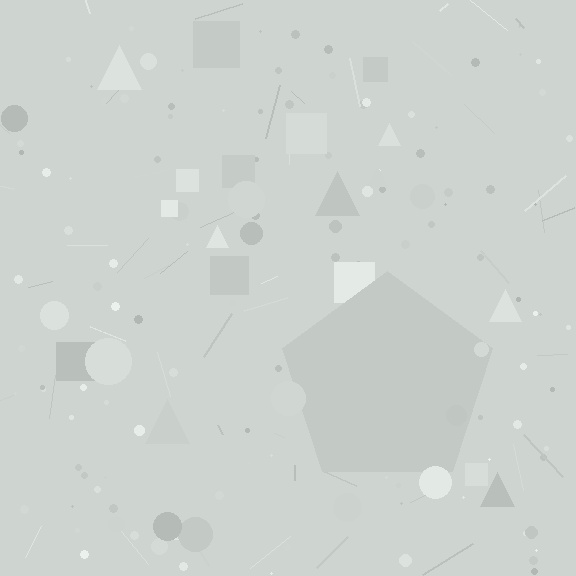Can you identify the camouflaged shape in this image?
The camouflaged shape is a pentagon.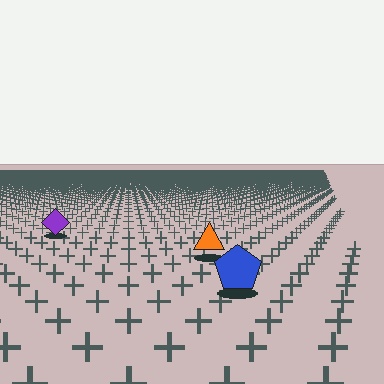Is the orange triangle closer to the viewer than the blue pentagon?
No. The blue pentagon is closer — you can tell from the texture gradient: the ground texture is coarser near it.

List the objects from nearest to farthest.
From nearest to farthest: the blue pentagon, the orange triangle, the purple diamond.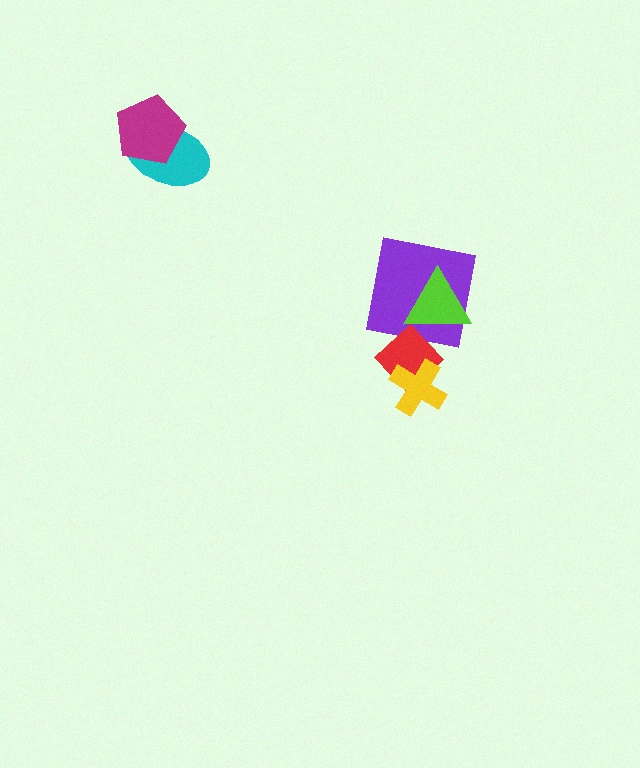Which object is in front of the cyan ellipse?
The magenta pentagon is in front of the cyan ellipse.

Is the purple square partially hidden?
Yes, it is partially covered by another shape.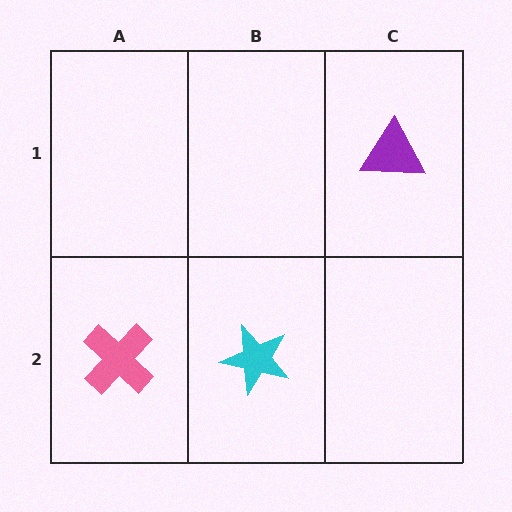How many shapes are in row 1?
1 shape.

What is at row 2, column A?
A pink cross.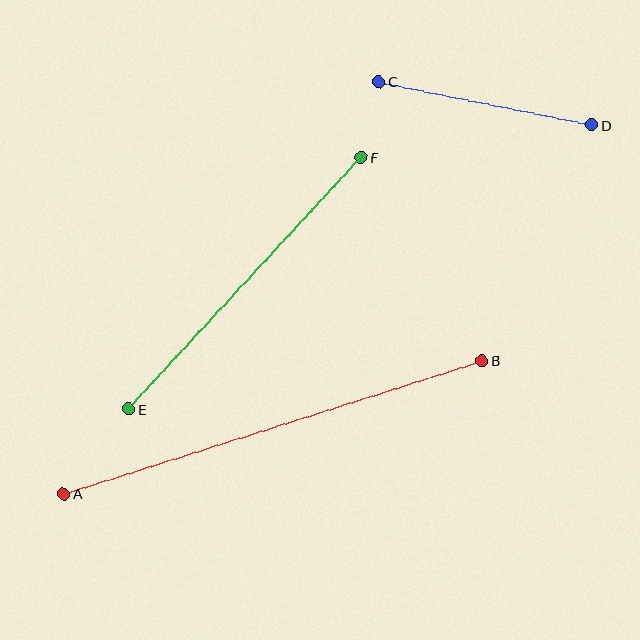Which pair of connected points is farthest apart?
Points A and B are farthest apart.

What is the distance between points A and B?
The distance is approximately 439 pixels.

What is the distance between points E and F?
The distance is approximately 343 pixels.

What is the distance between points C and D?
The distance is approximately 218 pixels.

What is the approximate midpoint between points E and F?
The midpoint is at approximately (245, 283) pixels.